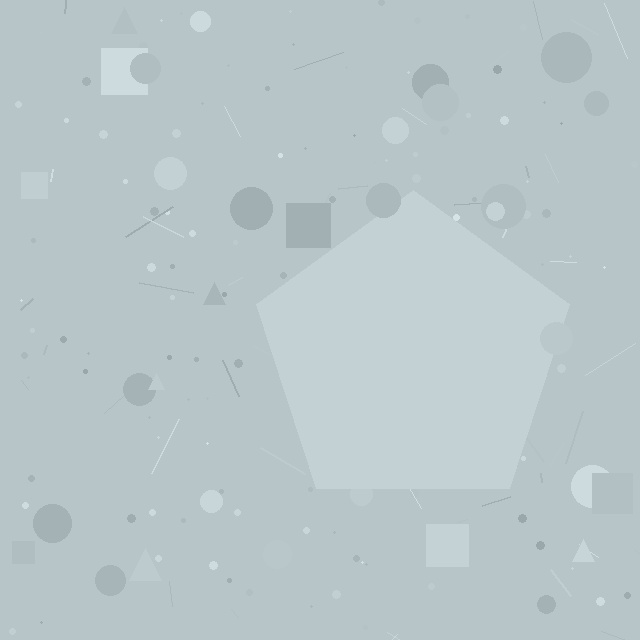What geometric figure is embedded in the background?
A pentagon is embedded in the background.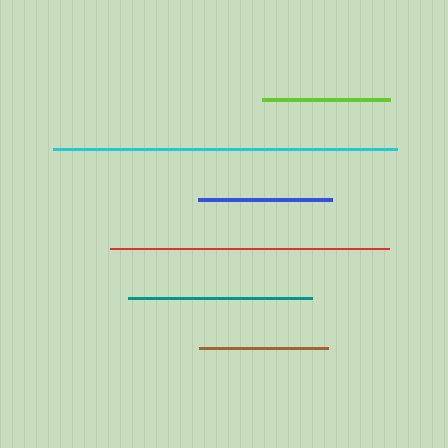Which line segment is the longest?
The cyan line is the longest at approximately 345 pixels.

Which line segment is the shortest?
The lime line is the shortest at approximately 129 pixels.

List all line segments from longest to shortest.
From longest to shortest: cyan, red, teal, blue, brown, lime.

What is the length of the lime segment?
The lime segment is approximately 129 pixels long.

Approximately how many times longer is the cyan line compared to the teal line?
The cyan line is approximately 1.9 times the length of the teal line.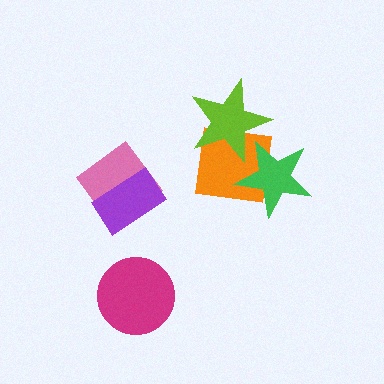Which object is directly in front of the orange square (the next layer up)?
The green star is directly in front of the orange square.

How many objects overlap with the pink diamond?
1 object overlaps with the pink diamond.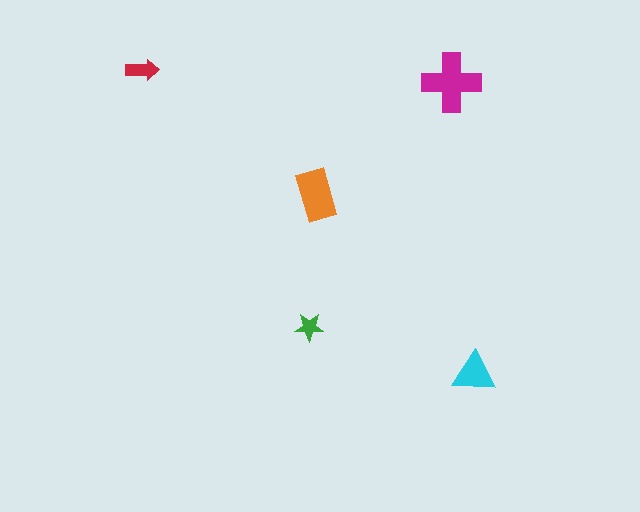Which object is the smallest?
The green star.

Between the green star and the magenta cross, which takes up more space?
The magenta cross.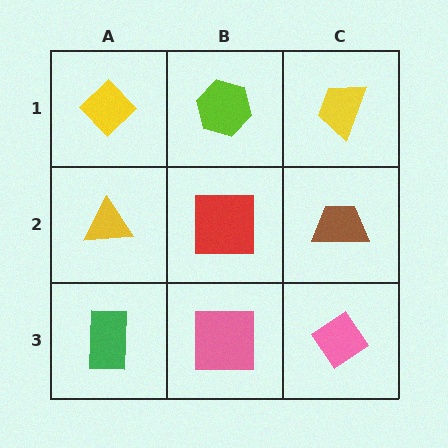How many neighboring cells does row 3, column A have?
2.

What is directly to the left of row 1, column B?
A yellow diamond.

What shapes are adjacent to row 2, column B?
A lime hexagon (row 1, column B), a pink square (row 3, column B), a yellow triangle (row 2, column A), a brown trapezoid (row 2, column C).